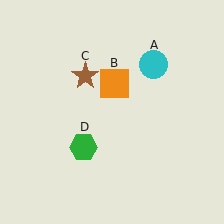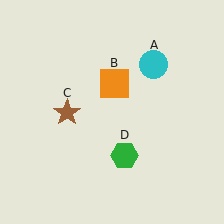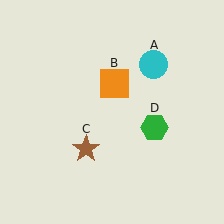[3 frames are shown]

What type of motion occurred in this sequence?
The brown star (object C), green hexagon (object D) rotated counterclockwise around the center of the scene.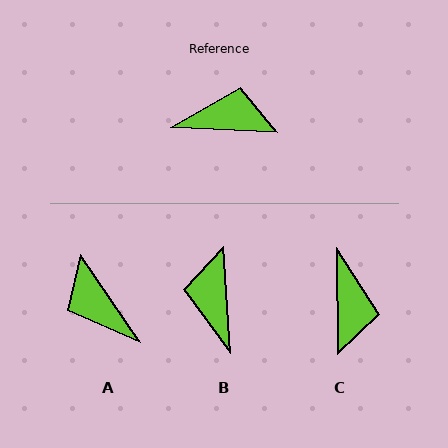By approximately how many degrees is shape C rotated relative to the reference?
Approximately 87 degrees clockwise.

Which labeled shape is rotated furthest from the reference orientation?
A, about 127 degrees away.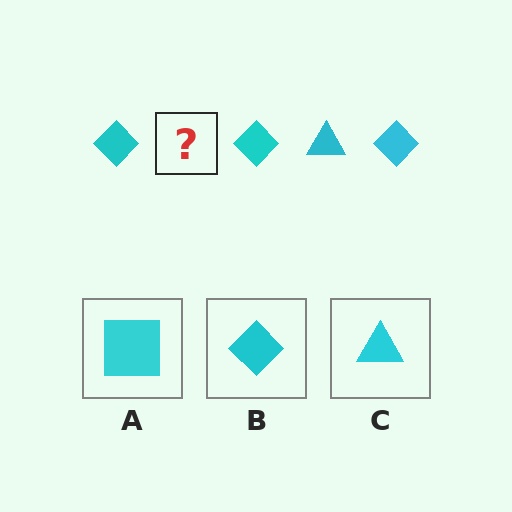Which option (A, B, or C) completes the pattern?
C.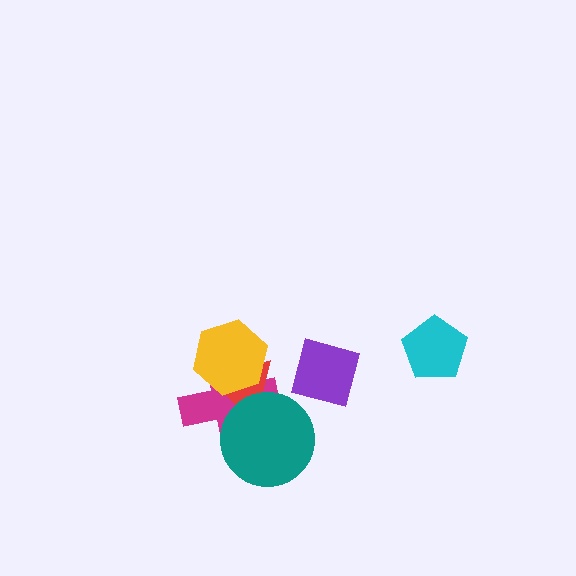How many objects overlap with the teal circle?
2 objects overlap with the teal circle.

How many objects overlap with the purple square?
0 objects overlap with the purple square.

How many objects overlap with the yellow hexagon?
2 objects overlap with the yellow hexagon.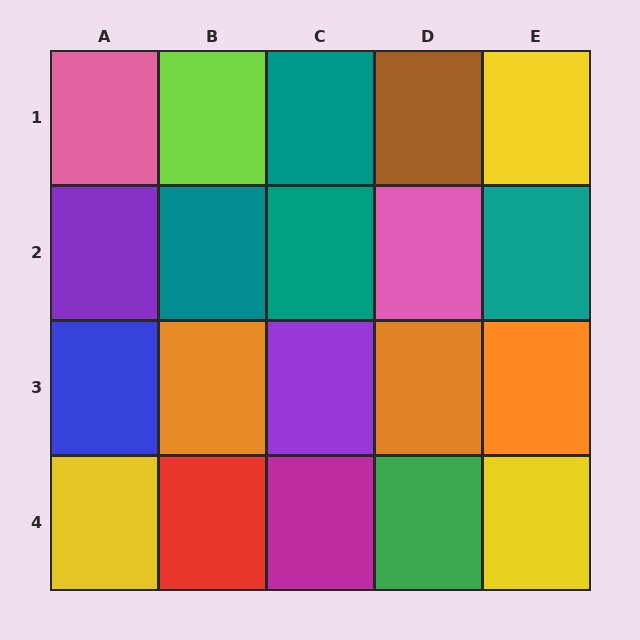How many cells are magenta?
1 cell is magenta.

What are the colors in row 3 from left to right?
Blue, orange, purple, orange, orange.